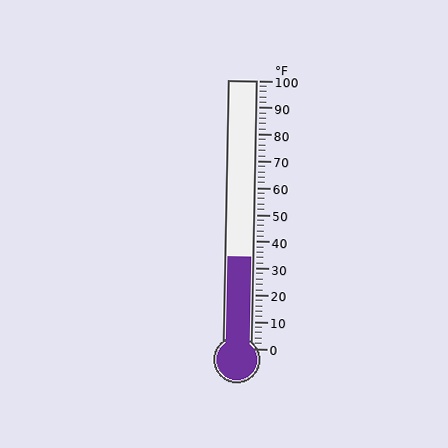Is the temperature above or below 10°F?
The temperature is above 10°F.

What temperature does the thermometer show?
The thermometer shows approximately 34°F.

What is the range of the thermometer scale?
The thermometer scale ranges from 0°F to 100°F.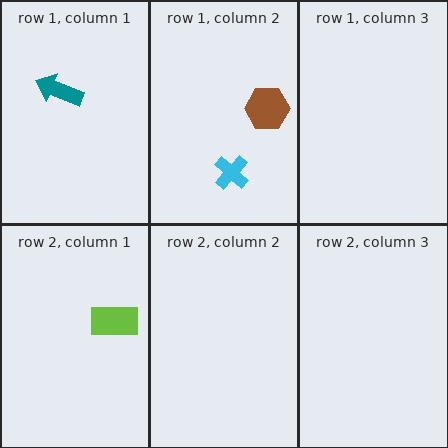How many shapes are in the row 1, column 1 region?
1.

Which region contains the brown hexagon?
The row 1, column 2 region.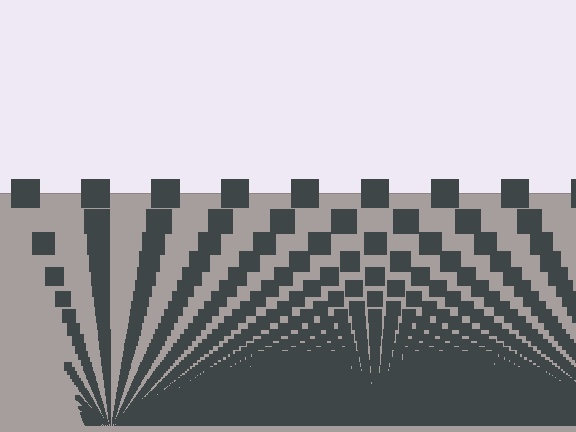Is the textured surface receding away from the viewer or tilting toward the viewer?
The surface appears to tilt toward the viewer. Texture elements get larger and sparser toward the top.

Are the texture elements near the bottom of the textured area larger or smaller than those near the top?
Smaller. The gradient is inverted — elements near the bottom are smaller and denser.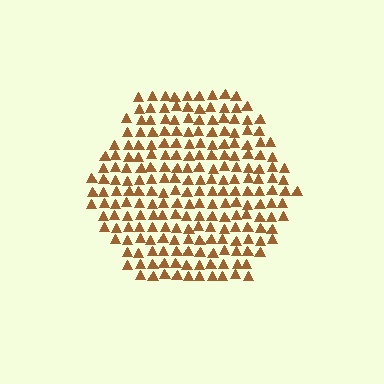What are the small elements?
The small elements are triangles.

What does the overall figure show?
The overall figure shows a hexagon.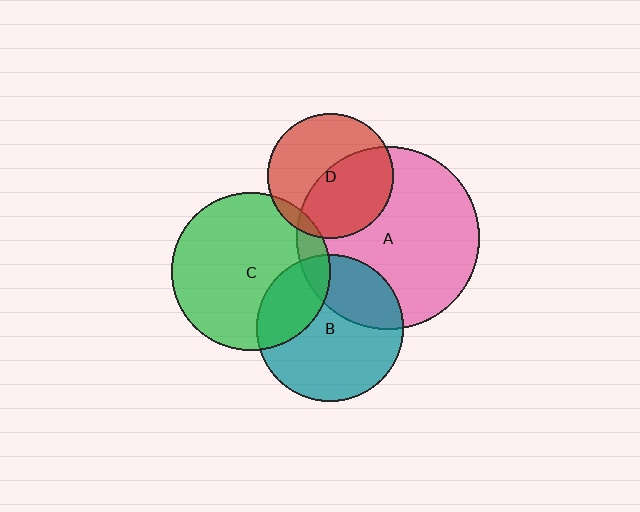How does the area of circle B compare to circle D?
Approximately 1.4 times.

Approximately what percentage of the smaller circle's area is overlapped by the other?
Approximately 30%.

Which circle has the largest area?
Circle A (pink).